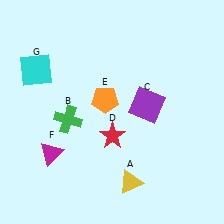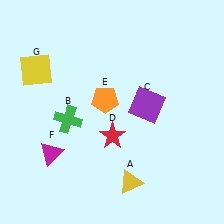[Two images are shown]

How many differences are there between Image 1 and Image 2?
There is 1 difference between the two images.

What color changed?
The square (G) changed from cyan in Image 1 to yellow in Image 2.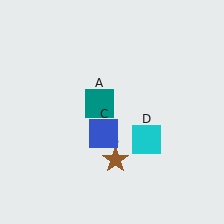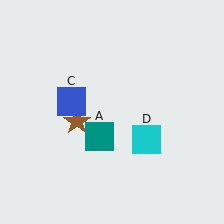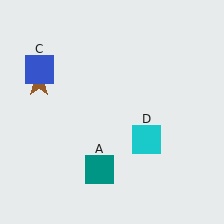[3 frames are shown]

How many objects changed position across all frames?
3 objects changed position: teal square (object A), brown star (object B), blue square (object C).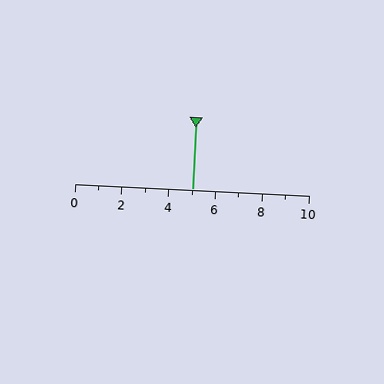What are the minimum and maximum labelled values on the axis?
The axis runs from 0 to 10.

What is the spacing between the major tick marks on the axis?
The major ticks are spaced 2 apart.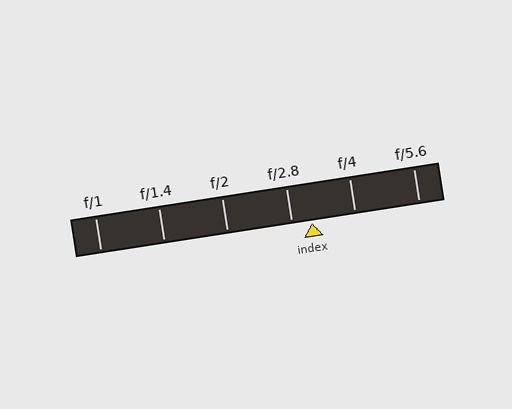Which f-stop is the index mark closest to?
The index mark is closest to f/2.8.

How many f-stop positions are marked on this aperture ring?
There are 6 f-stop positions marked.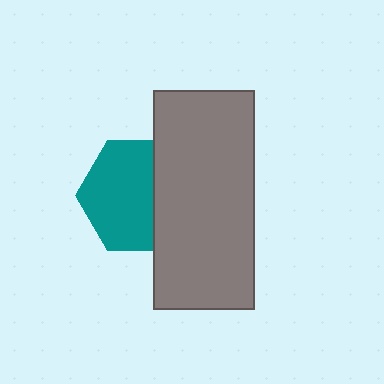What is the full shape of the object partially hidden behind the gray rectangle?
The partially hidden object is a teal hexagon.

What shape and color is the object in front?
The object in front is a gray rectangle.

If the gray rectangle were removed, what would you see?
You would see the complete teal hexagon.